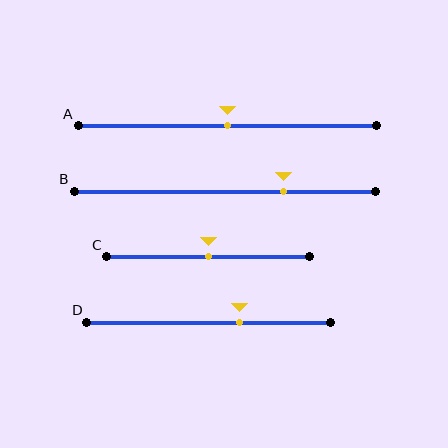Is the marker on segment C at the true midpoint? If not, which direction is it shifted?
Yes, the marker on segment C is at the true midpoint.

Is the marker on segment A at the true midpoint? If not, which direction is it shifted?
Yes, the marker on segment A is at the true midpoint.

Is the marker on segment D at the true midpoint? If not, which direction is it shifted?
No, the marker on segment D is shifted to the right by about 13% of the segment length.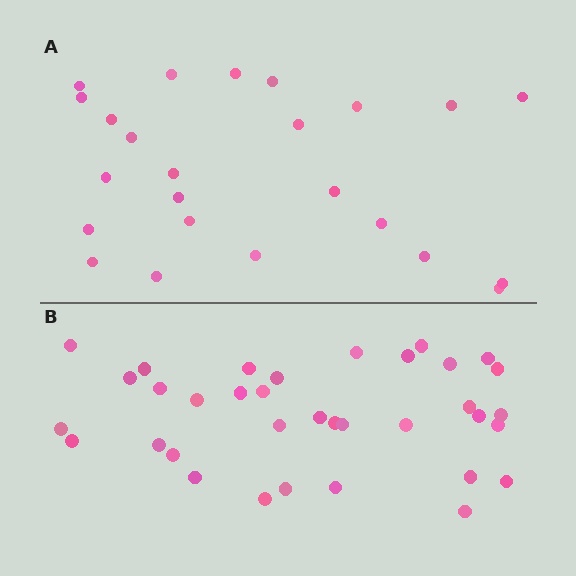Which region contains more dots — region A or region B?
Region B (the bottom region) has more dots.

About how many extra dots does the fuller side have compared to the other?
Region B has roughly 12 or so more dots than region A.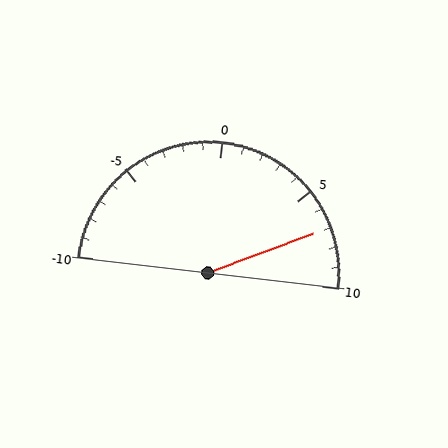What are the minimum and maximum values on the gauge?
The gauge ranges from -10 to 10.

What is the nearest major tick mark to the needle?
The nearest major tick mark is 5.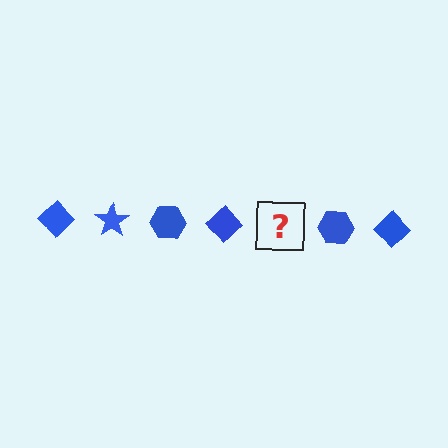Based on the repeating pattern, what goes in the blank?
The blank should be a blue star.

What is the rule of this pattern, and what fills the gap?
The rule is that the pattern cycles through diamond, star, hexagon shapes in blue. The gap should be filled with a blue star.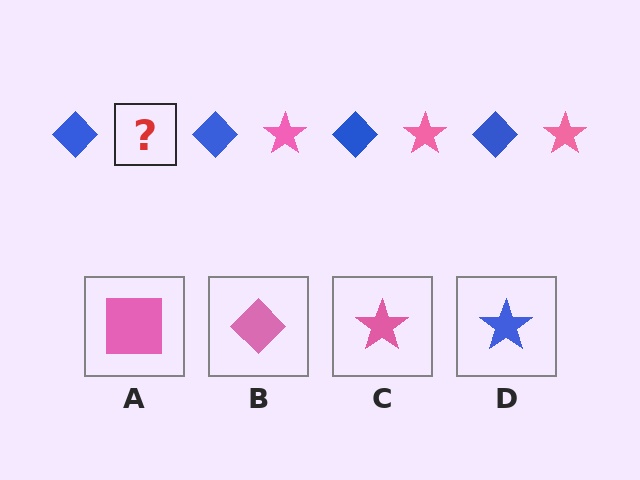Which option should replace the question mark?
Option C.